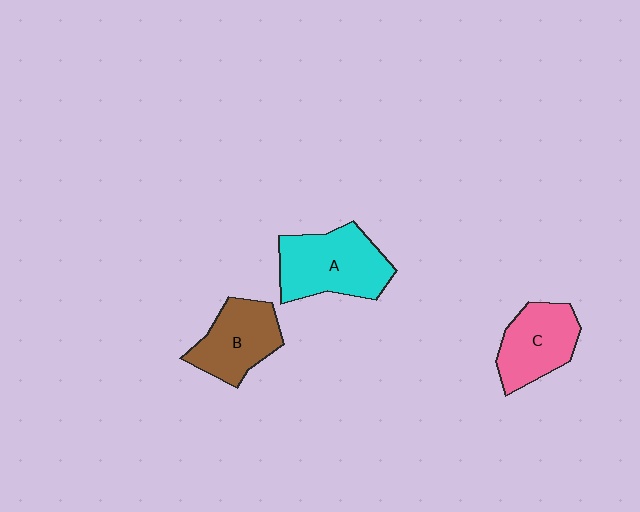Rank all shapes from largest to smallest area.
From largest to smallest: A (cyan), C (pink), B (brown).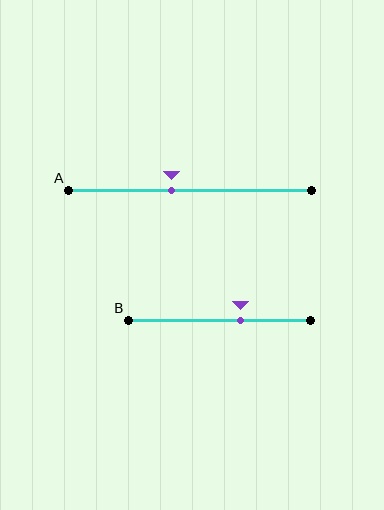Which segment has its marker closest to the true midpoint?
Segment A has its marker closest to the true midpoint.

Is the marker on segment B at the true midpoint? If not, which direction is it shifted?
No, the marker on segment B is shifted to the right by about 11% of the segment length.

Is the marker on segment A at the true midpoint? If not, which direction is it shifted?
No, the marker on segment A is shifted to the left by about 8% of the segment length.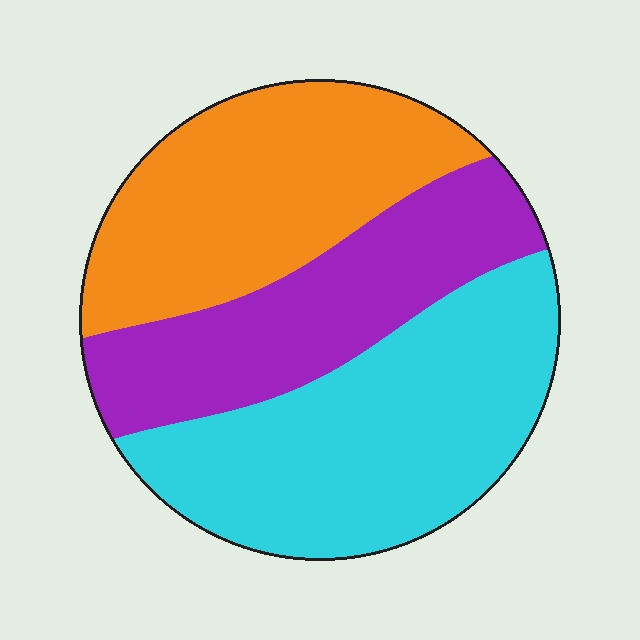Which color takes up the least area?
Purple, at roughly 30%.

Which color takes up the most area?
Cyan, at roughly 40%.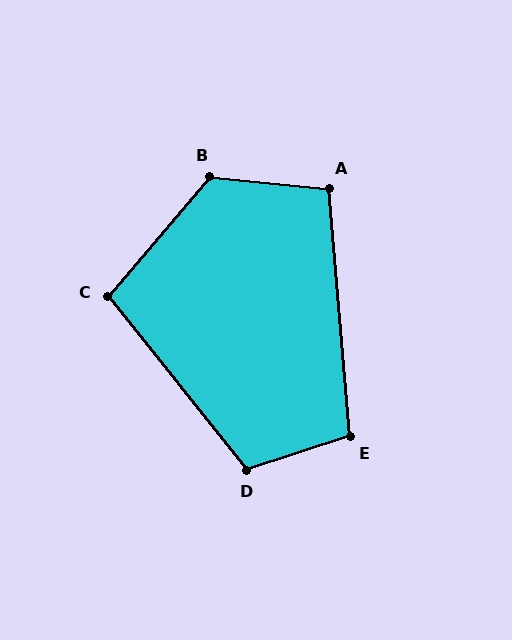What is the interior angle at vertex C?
Approximately 101 degrees (obtuse).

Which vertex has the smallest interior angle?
A, at approximately 100 degrees.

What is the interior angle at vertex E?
Approximately 103 degrees (obtuse).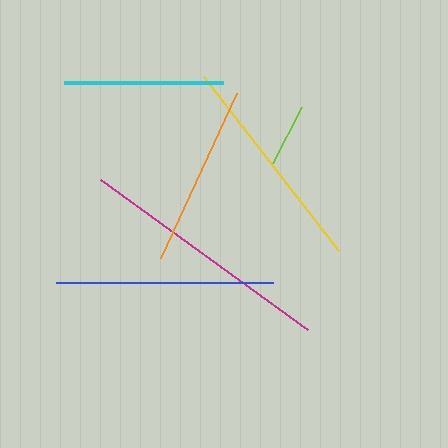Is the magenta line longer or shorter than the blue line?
The magenta line is longer than the blue line.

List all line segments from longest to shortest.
From longest to shortest: magenta, yellow, blue, orange, cyan, lime.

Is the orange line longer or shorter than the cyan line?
The orange line is longer than the cyan line.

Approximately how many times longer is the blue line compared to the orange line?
The blue line is approximately 1.2 times the length of the orange line.